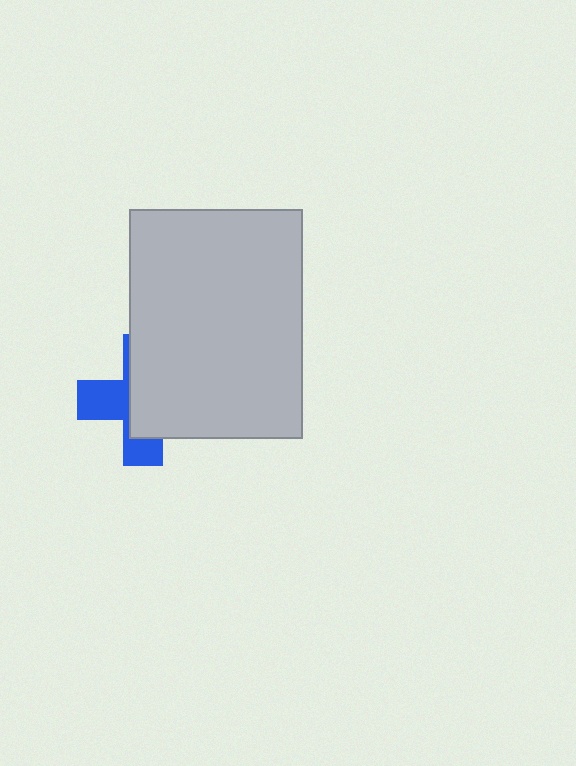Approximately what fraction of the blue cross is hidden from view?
Roughly 61% of the blue cross is hidden behind the light gray rectangle.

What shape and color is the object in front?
The object in front is a light gray rectangle.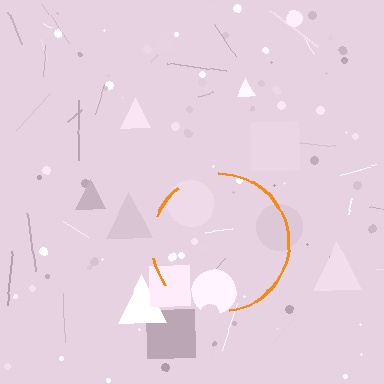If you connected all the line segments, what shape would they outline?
They would outline a circle.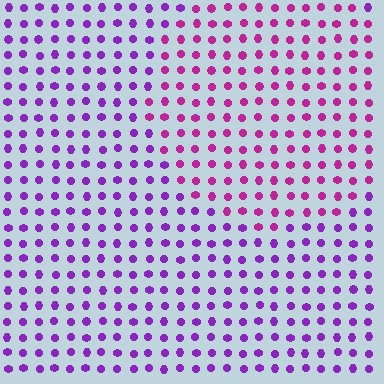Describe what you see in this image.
The image is filled with small purple elements in a uniform arrangement. A circle-shaped region is visible where the elements are tinted to a slightly different hue, forming a subtle color boundary.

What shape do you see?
I see a circle.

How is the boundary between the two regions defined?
The boundary is defined purely by a slight shift in hue (about 34 degrees). Spacing, size, and orientation are identical on both sides.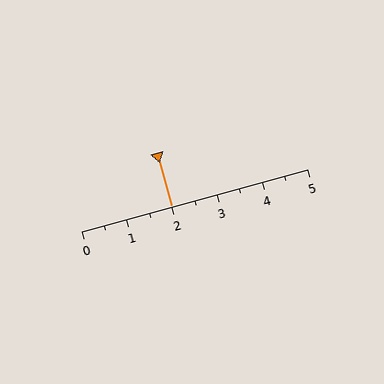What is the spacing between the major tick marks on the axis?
The major ticks are spaced 1 apart.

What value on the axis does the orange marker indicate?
The marker indicates approximately 2.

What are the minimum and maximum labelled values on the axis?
The axis runs from 0 to 5.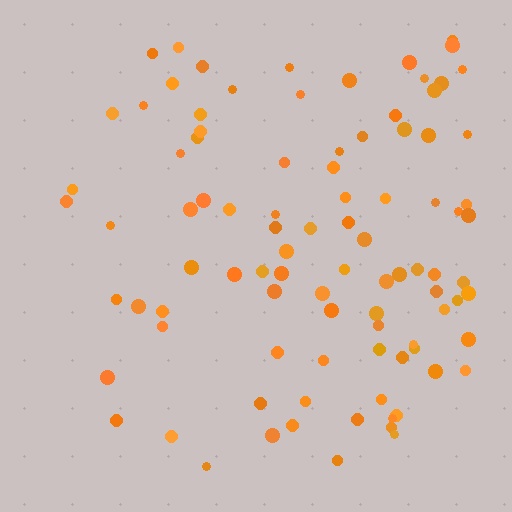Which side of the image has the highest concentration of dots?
The right.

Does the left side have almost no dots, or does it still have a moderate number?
Still a moderate number, just noticeably fewer than the right.